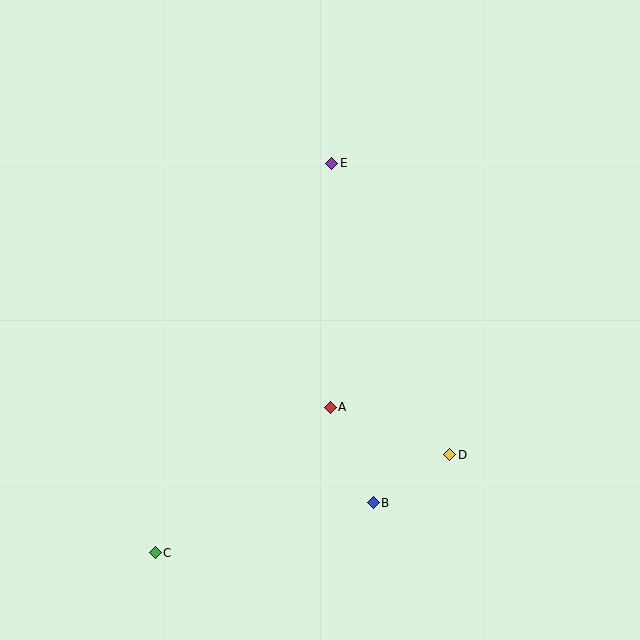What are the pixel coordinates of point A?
Point A is at (330, 407).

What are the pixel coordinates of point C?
Point C is at (155, 553).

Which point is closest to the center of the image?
Point A at (330, 407) is closest to the center.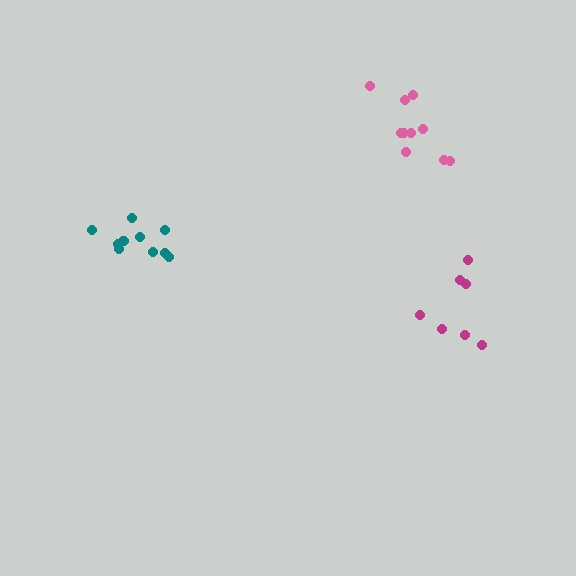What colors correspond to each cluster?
The clusters are colored: pink, teal, magenta.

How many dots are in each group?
Group 1: 10 dots, Group 2: 10 dots, Group 3: 7 dots (27 total).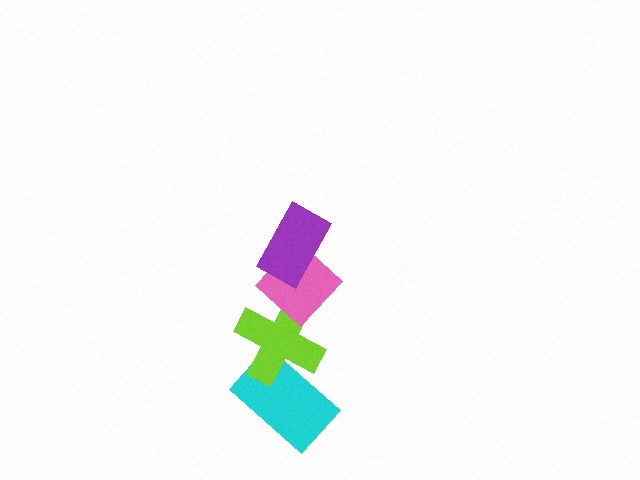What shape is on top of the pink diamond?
The purple rectangle is on top of the pink diamond.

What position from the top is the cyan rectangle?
The cyan rectangle is 4th from the top.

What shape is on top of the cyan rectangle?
The lime cross is on top of the cyan rectangle.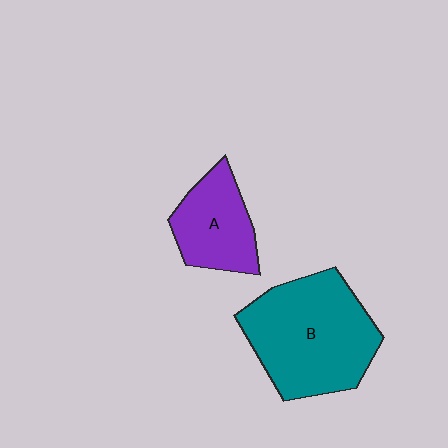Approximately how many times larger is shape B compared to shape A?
Approximately 1.9 times.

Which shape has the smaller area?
Shape A (purple).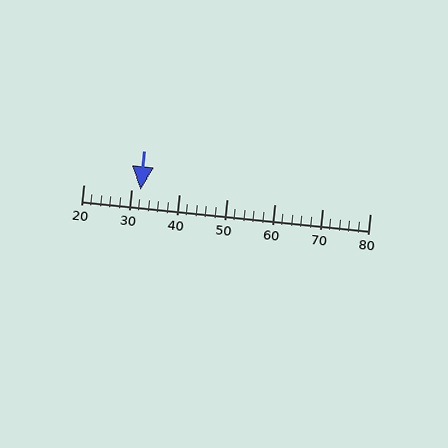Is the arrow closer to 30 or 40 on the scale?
The arrow is closer to 30.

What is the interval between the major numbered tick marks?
The major tick marks are spaced 10 units apart.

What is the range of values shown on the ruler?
The ruler shows values from 20 to 80.